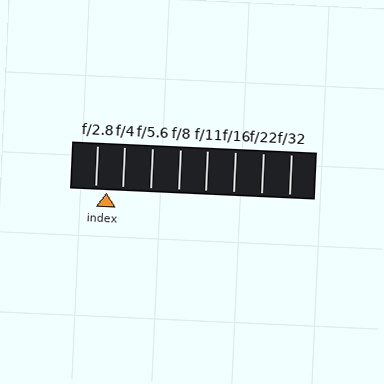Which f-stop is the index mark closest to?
The index mark is closest to f/2.8.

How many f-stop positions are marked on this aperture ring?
There are 8 f-stop positions marked.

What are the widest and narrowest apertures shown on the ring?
The widest aperture shown is f/2.8 and the narrowest is f/32.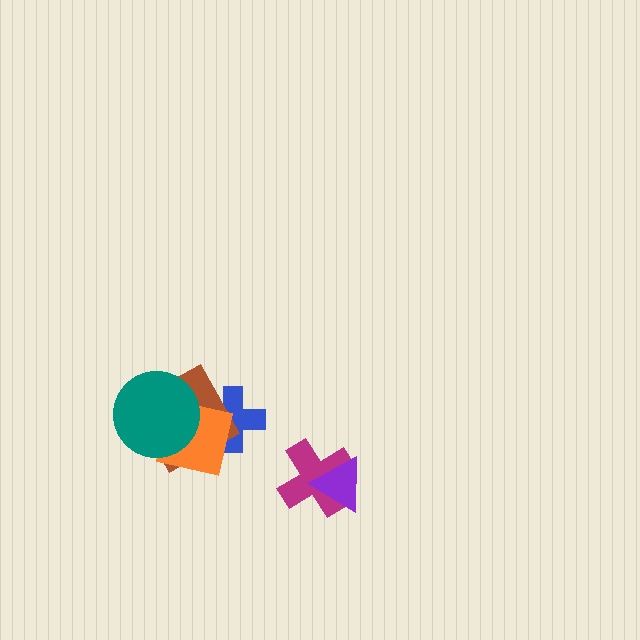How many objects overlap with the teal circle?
2 objects overlap with the teal circle.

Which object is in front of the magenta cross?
The purple triangle is in front of the magenta cross.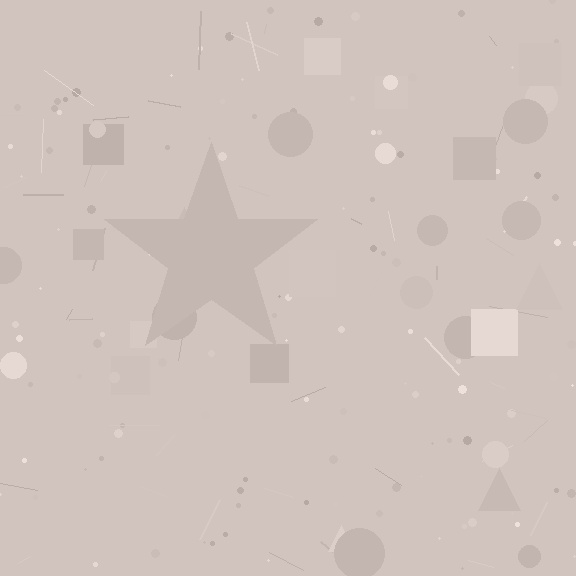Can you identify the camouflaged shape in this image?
The camouflaged shape is a star.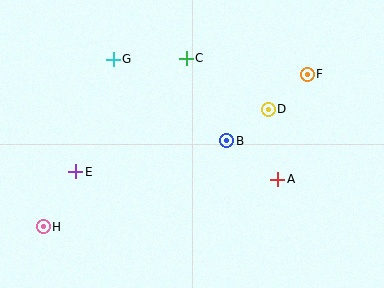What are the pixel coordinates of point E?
Point E is at (76, 172).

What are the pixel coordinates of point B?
Point B is at (227, 141).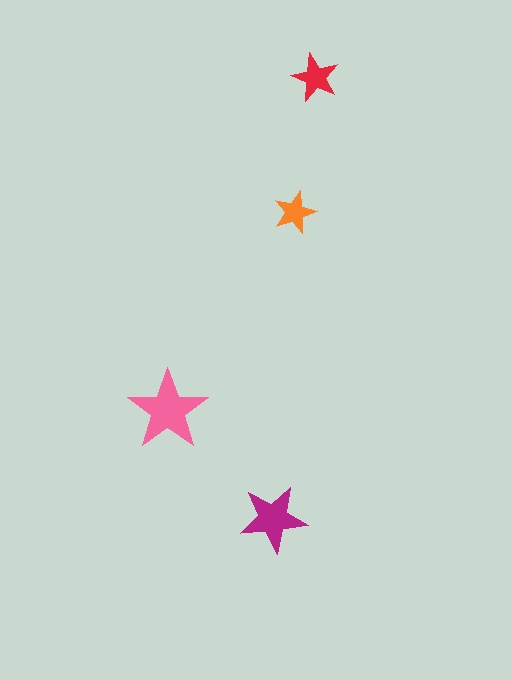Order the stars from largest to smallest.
the pink one, the magenta one, the red one, the orange one.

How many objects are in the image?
There are 4 objects in the image.